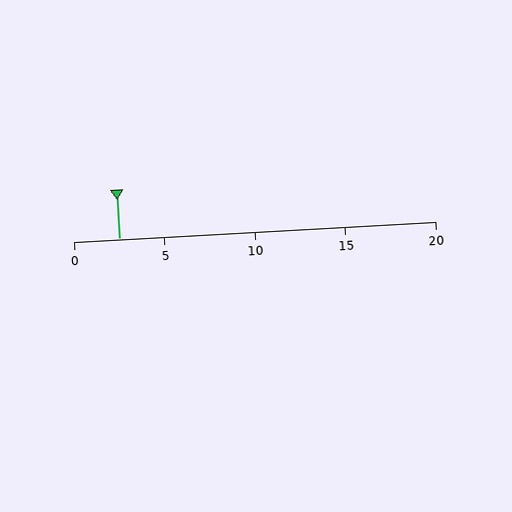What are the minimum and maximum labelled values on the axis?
The axis runs from 0 to 20.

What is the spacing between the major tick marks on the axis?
The major ticks are spaced 5 apart.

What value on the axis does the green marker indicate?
The marker indicates approximately 2.5.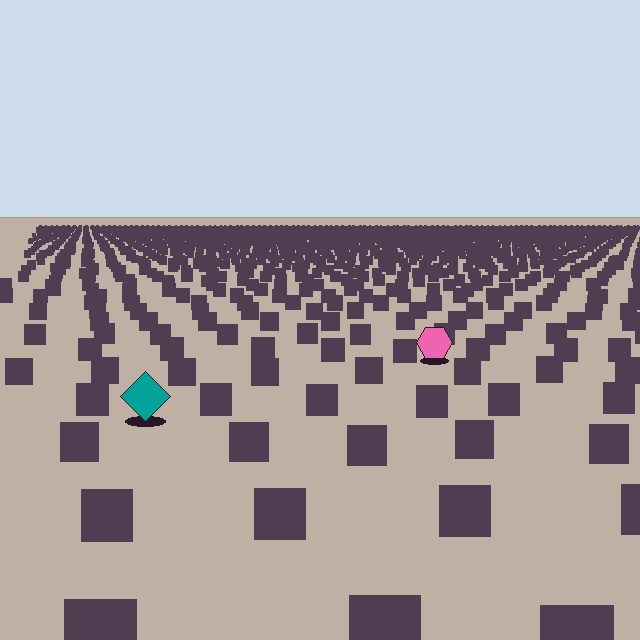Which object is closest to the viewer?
The teal diamond is closest. The texture marks near it are larger and more spread out.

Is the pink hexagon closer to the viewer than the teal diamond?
No. The teal diamond is closer — you can tell from the texture gradient: the ground texture is coarser near it.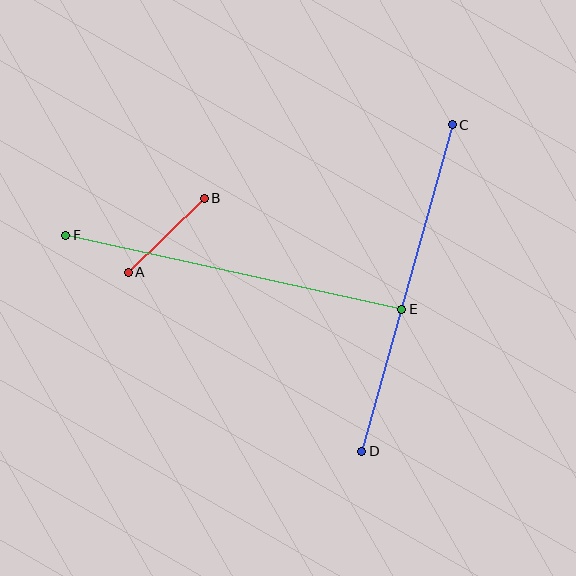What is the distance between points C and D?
The distance is approximately 339 pixels.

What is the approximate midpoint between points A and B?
The midpoint is at approximately (166, 235) pixels.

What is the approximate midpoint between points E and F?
The midpoint is at approximately (234, 272) pixels.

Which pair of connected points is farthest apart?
Points E and F are farthest apart.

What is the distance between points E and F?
The distance is approximately 344 pixels.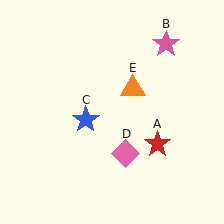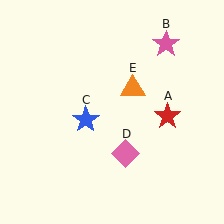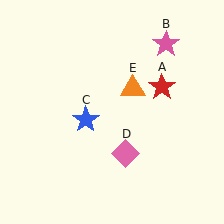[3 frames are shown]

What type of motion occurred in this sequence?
The red star (object A) rotated counterclockwise around the center of the scene.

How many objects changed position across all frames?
1 object changed position: red star (object A).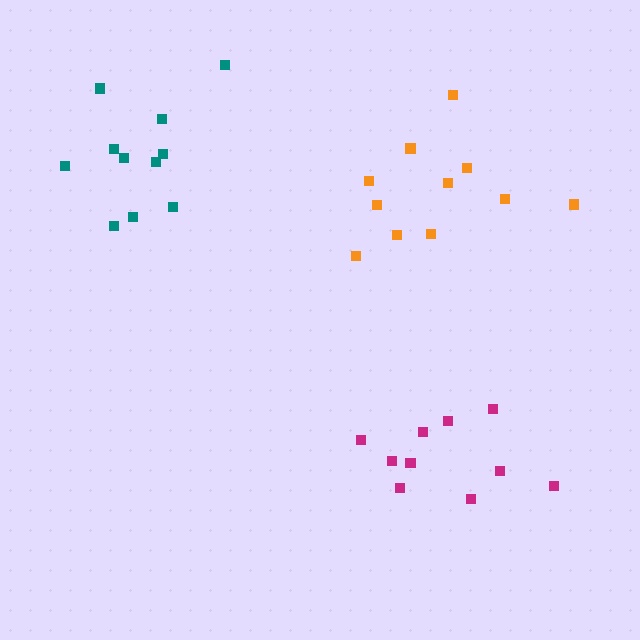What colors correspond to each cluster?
The clusters are colored: teal, orange, magenta.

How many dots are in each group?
Group 1: 11 dots, Group 2: 11 dots, Group 3: 10 dots (32 total).